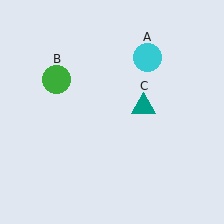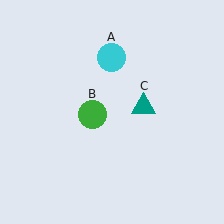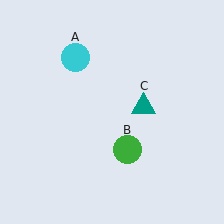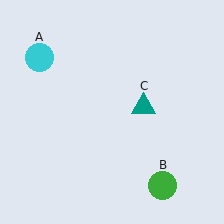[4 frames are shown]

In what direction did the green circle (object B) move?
The green circle (object B) moved down and to the right.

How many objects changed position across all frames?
2 objects changed position: cyan circle (object A), green circle (object B).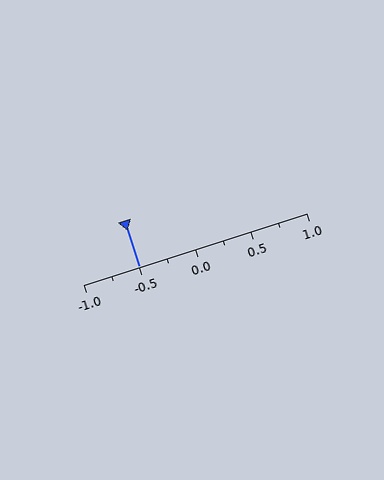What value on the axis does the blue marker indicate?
The marker indicates approximately -0.5.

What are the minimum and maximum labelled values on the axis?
The axis runs from -1.0 to 1.0.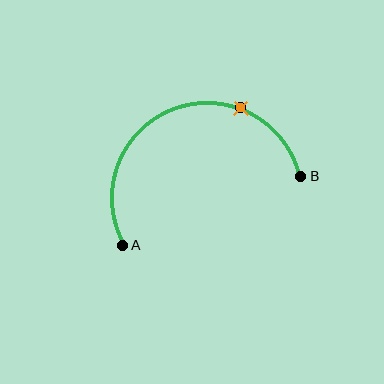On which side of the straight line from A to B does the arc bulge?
The arc bulges above the straight line connecting A and B.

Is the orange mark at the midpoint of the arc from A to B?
No. The orange mark lies on the arc but is closer to endpoint B. The arc midpoint would be at the point on the curve equidistant along the arc from both A and B.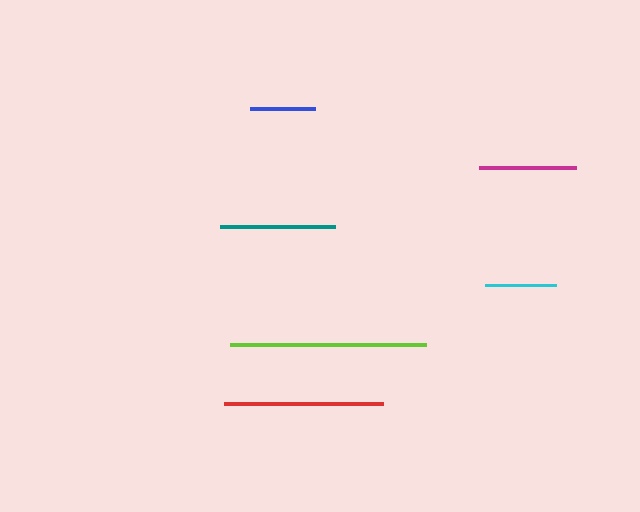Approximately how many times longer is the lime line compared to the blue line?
The lime line is approximately 3.0 times the length of the blue line.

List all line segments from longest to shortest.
From longest to shortest: lime, red, teal, magenta, cyan, blue.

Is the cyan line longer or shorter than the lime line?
The lime line is longer than the cyan line.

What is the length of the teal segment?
The teal segment is approximately 115 pixels long.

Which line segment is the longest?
The lime line is the longest at approximately 196 pixels.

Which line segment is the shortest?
The blue line is the shortest at approximately 65 pixels.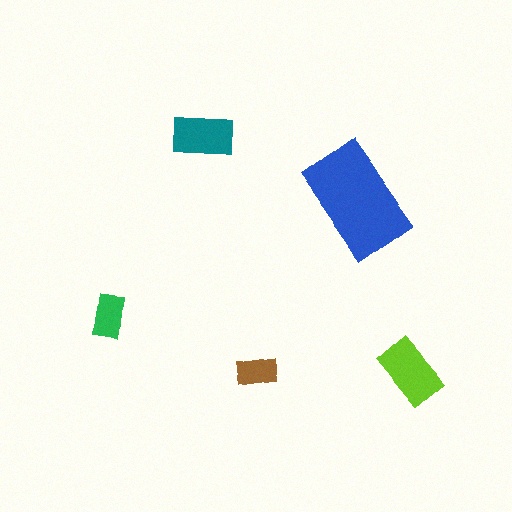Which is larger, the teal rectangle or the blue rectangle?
The blue one.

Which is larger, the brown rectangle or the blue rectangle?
The blue one.